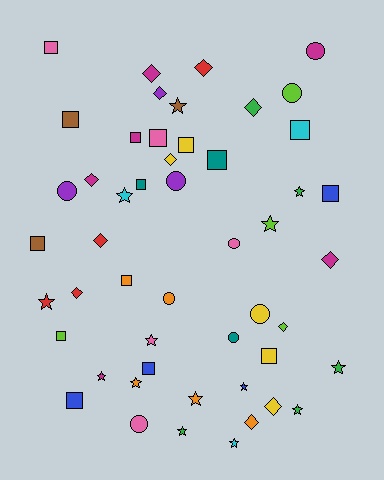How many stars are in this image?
There are 14 stars.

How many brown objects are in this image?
There are 3 brown objects.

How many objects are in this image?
There are 50 objects.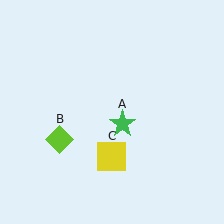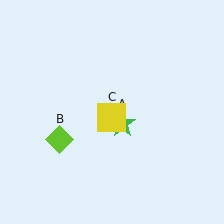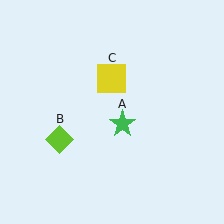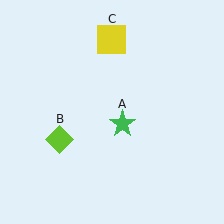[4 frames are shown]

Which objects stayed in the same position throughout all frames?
Green star (object A) and lime diamond (object B) remained stationary.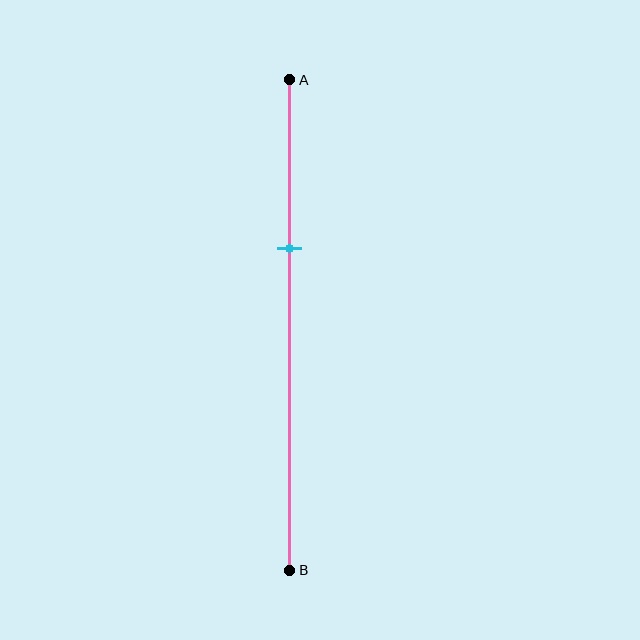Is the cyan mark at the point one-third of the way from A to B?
Yes, the mark is approximately at the one-third point.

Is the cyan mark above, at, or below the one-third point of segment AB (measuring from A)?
The cyan mark is approximately at the one-third point of segment AB.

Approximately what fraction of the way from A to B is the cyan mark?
The cyan mark is approximately 35% of the way from A to B.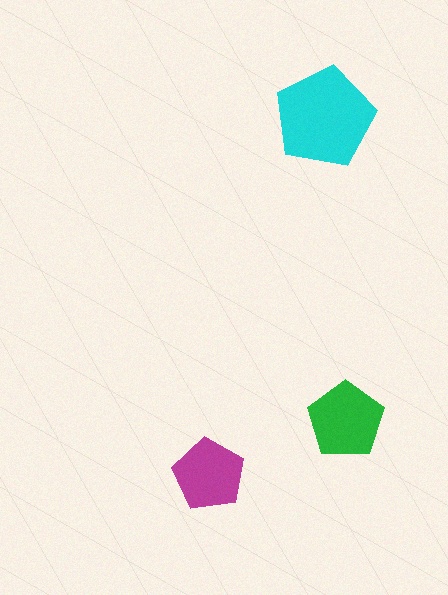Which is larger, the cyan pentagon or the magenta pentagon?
The cyan one.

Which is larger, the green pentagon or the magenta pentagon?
The green one.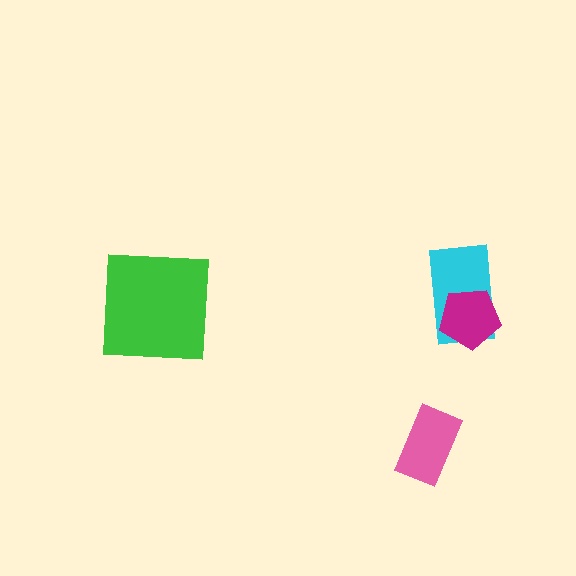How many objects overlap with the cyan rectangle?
1 object overlaps with the cyan rectangle.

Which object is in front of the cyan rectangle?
The magenta pentagon is in front of the cyan rectangle.